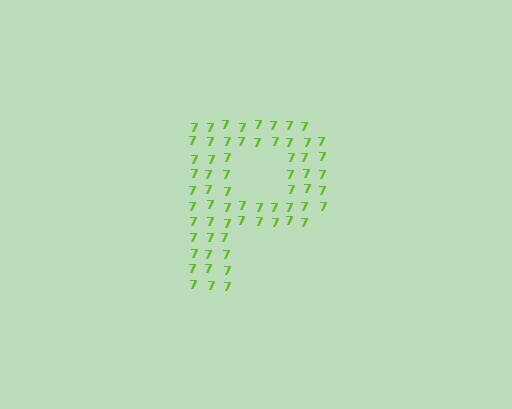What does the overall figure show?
The overall figure shows the letter P.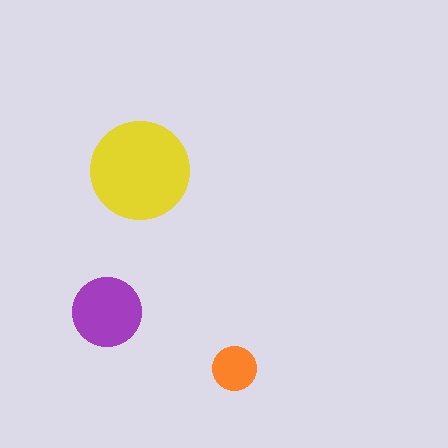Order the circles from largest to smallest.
the yellow one, the purple one, the orange one.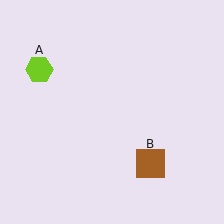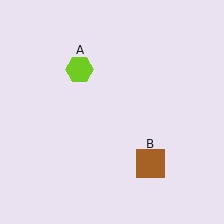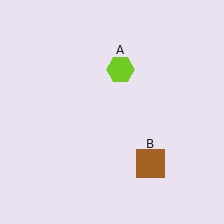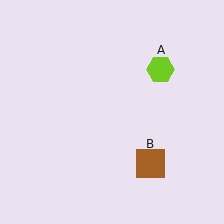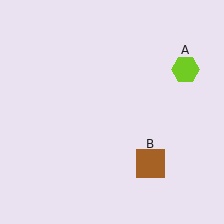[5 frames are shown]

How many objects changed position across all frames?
1 object changed position: lime hexagon (object A).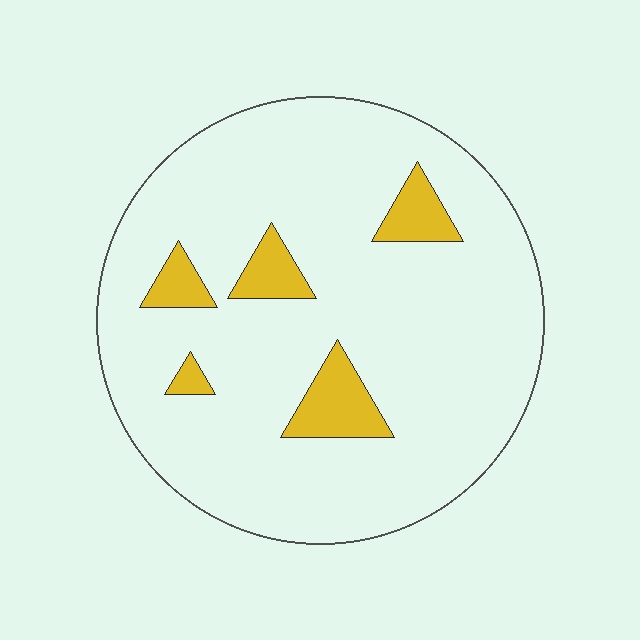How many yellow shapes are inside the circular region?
5.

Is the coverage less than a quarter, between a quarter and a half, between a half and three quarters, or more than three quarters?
Less than a quarter.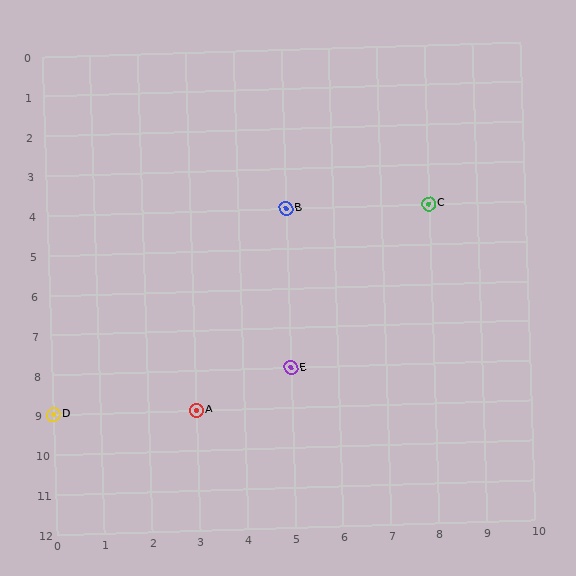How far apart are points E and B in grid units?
Points E and B are 4 rows apart.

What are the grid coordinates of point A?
Point A is at grid coordinates (3, 9).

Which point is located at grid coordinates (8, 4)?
Point C is at (8, 4).